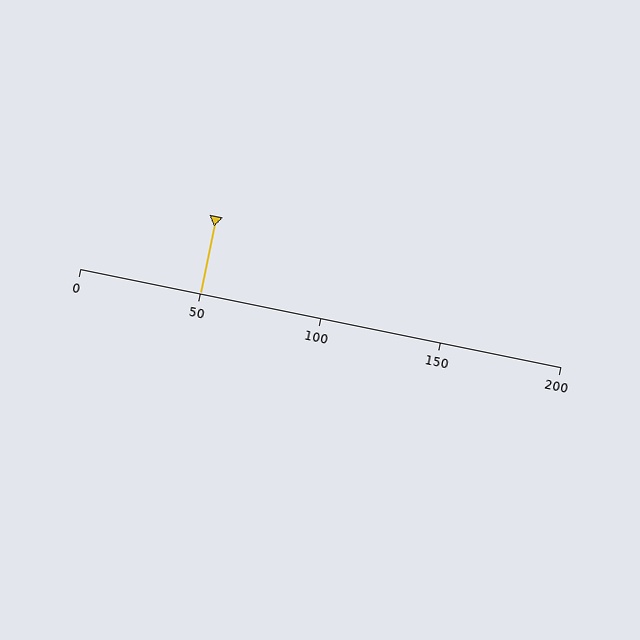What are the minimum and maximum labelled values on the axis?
The axis runs from 0 to 200.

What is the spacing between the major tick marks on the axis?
The major ticks are spaced 50 apart.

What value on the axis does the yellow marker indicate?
The marker indicates approximately 50.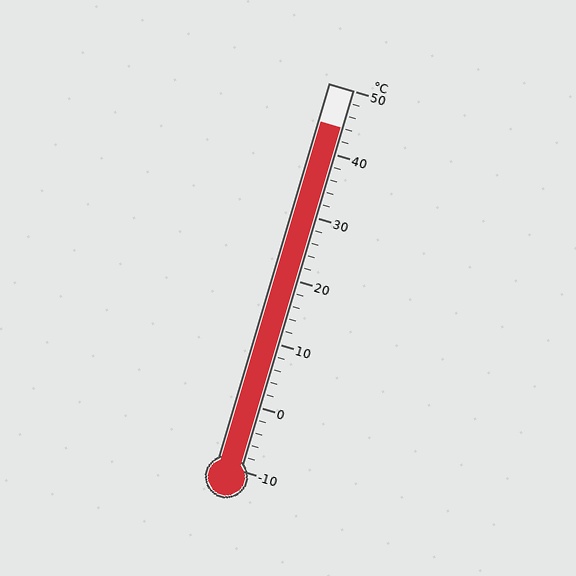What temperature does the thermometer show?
The thermometer shows approximately 44°C.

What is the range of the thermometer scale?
The thermometer scale ranges from -10°C to 50°C.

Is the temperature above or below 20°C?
The temperature is above 20°C.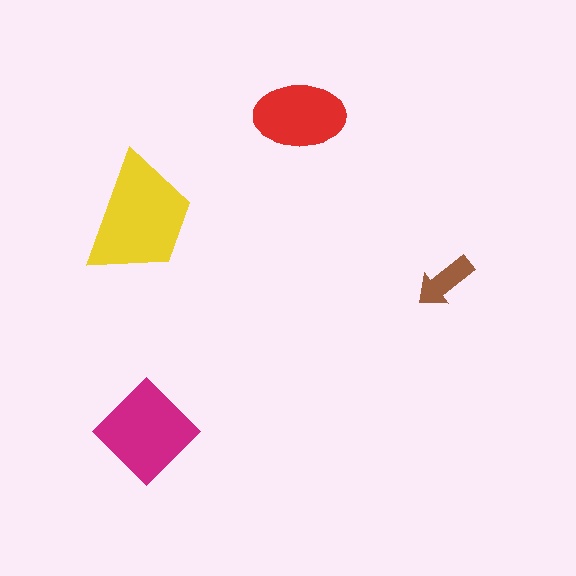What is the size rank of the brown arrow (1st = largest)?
4th.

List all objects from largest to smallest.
The yellow trapezoid, the magenta diamond, the red ellipse, the brown arrow.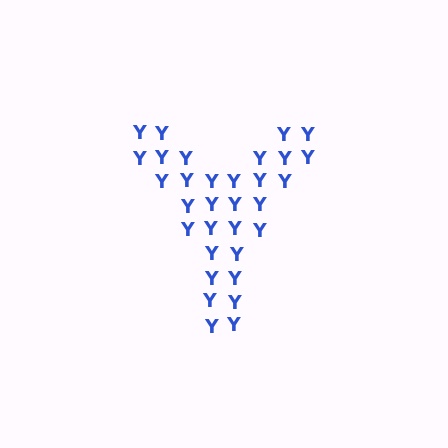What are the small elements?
The small elements are letter Y's.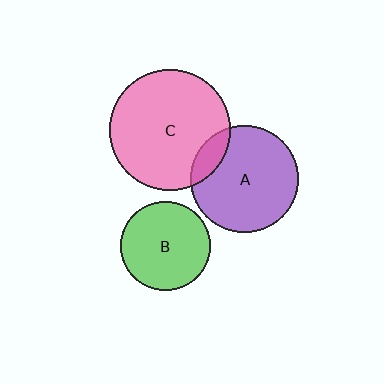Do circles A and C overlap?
Yes.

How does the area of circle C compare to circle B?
Approximately 1.8 times.